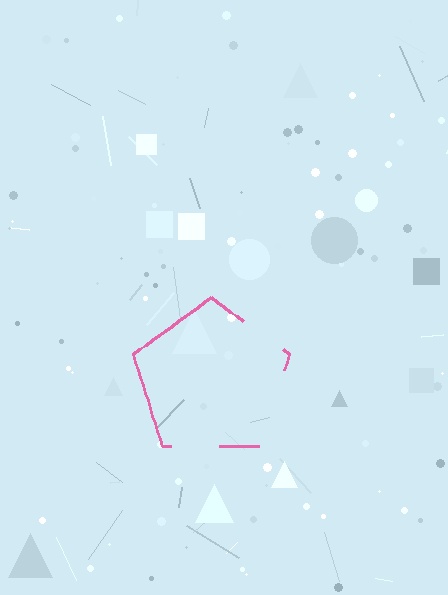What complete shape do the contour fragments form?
The contour fragments form a pentagon.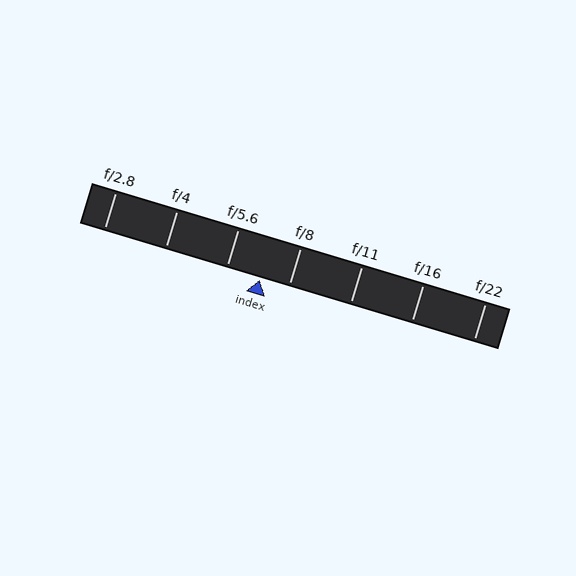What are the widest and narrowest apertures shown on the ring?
The widest aperture shown is f/2.8 and the narrowest is f/22.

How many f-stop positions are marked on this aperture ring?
There are 7 f-stop positions marked.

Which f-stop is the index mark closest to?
The index mark is closest to f/8.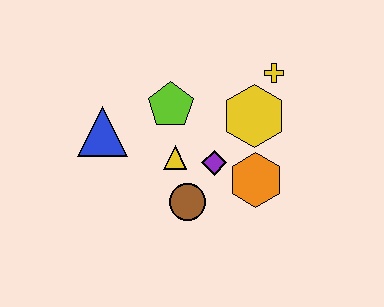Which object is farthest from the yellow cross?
The blue triangle is farthest from the yellow cross.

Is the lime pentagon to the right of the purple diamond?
No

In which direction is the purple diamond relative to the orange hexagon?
The purple diamond is to the left of the orange hexagon.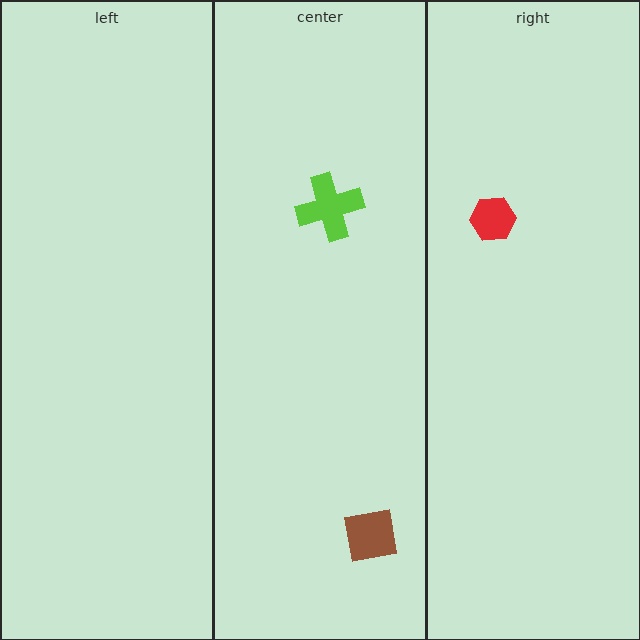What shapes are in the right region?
The red hexagon.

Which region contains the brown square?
The center region.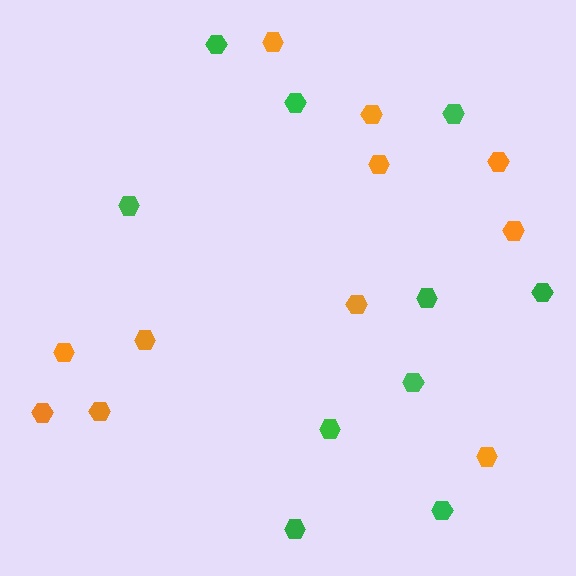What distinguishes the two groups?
There are 2 groups: one group of orange hexagons (11) and one group of green hexagons (10).